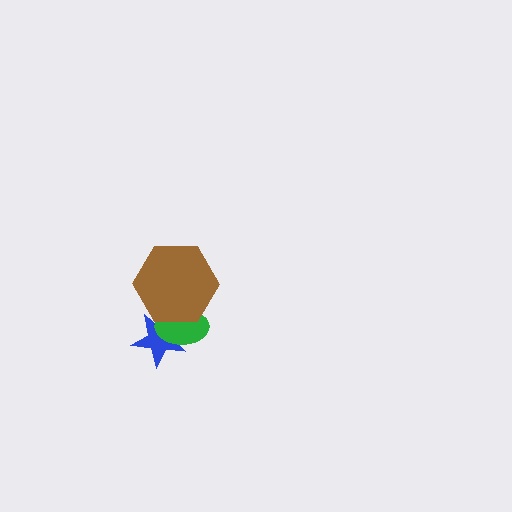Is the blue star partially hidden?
Yes, it is partially covered by another shape.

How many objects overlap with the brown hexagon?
2 objects overlap with the brown hexagon.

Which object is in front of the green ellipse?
The brown hexagon is in front of the green ellipse.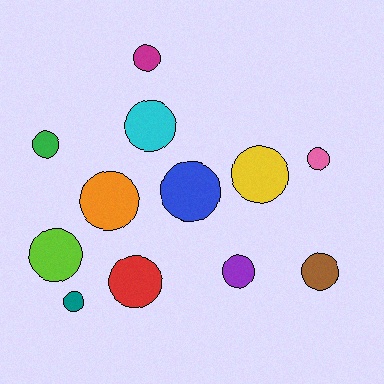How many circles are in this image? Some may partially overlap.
There are 12 circles.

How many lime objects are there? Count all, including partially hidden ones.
There is 1 lime object.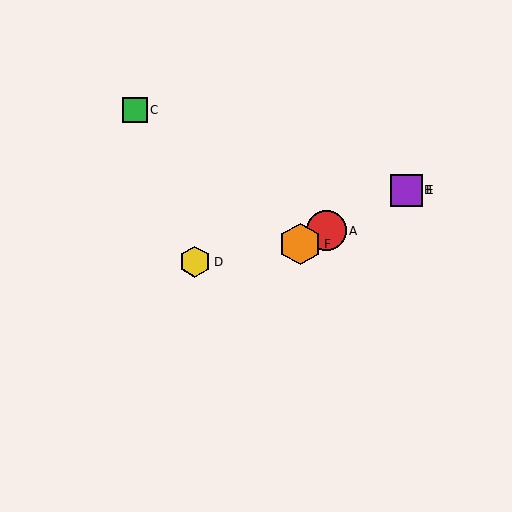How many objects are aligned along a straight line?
4 objects (A, B, E, F) are aligned along a straight line.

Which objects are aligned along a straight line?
Objects A, B, E, F are aligned along a straight line.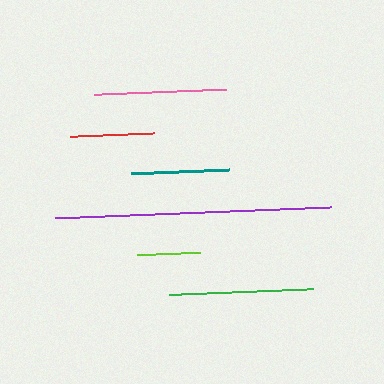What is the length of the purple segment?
The purple segment is approximately 276 pixels long.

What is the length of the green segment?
The green segment is approximately 144 pixels long.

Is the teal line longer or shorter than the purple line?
The purple line is longer than the teal line.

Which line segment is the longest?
The purple line is the longest at approximately 276 pixels.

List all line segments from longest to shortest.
From longest to shortest: purple, green, pink, teal, red, lime.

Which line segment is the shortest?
The lime line is the shortest at approximately 63 pixels.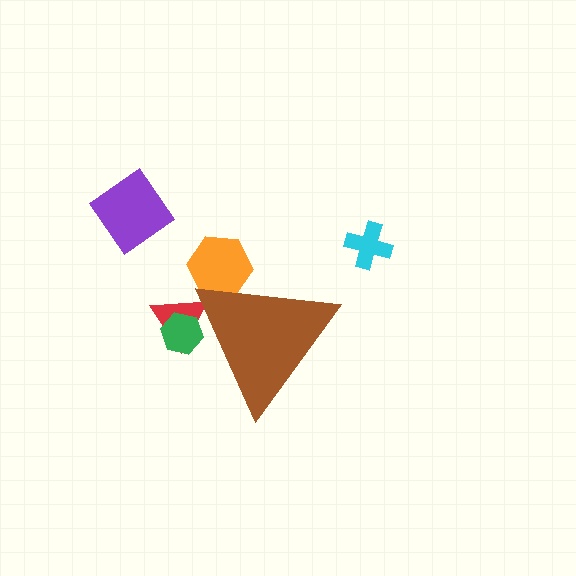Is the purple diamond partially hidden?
No, the purple diamond is fully visible.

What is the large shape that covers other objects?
A brown triangle.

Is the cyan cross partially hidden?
No, the cyan cross is fully visible.